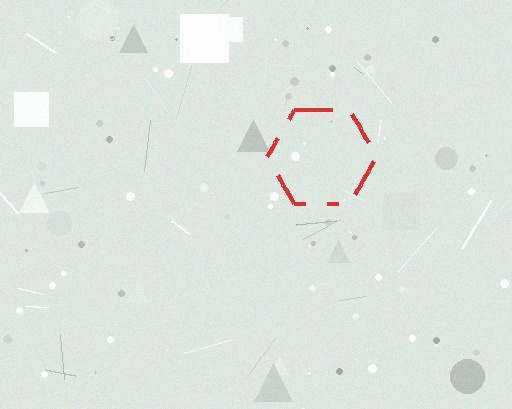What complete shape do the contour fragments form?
The contour fragments form a hexagon.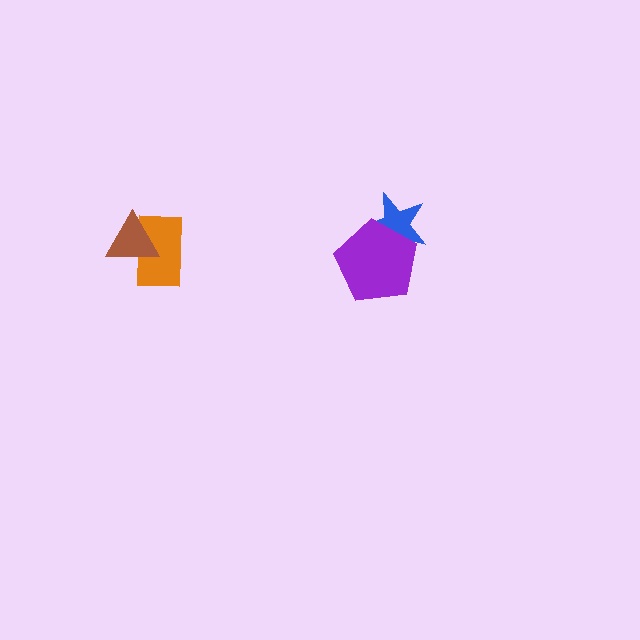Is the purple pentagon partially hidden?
No, no other shape covers it.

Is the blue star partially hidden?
Yes, it is partially covered by another shape.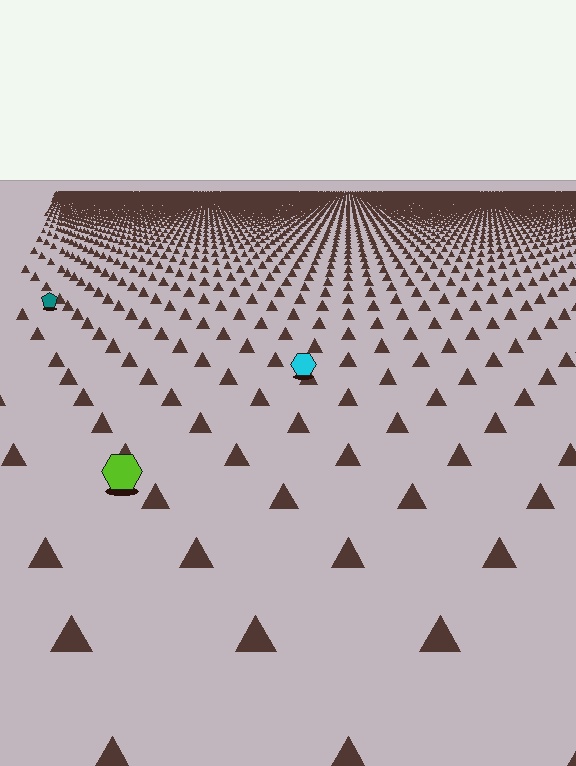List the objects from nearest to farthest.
From nearest to farthest: the lime hexagon, the cyan hexagon, the teal pentagon.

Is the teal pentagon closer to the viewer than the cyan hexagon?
No. The cyan hexagon is closer — you can tell from the texture gradient: the ground texture is coarser near it.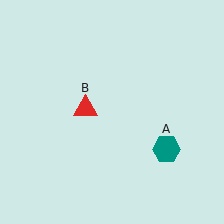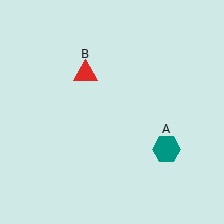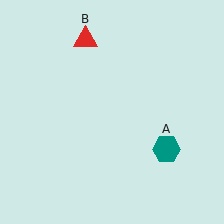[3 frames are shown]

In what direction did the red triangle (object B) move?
The red triangle (object B) moved up.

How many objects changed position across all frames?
1 object changed position: red triangle (object B).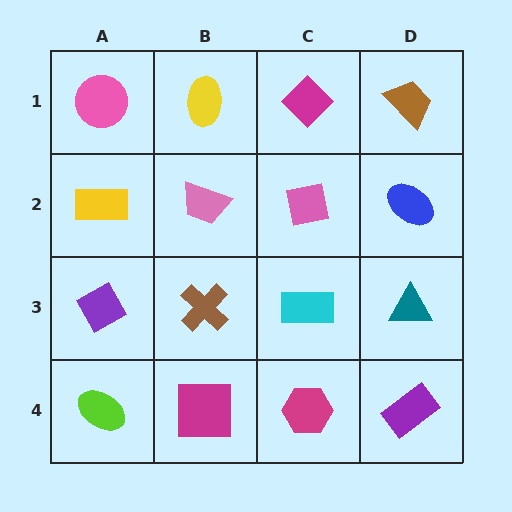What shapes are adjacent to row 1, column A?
A yellow rectangle (row 2, column A), a yellow ellipse (row 1, column B).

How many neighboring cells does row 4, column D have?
2.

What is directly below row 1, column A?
A yellow rectangle.